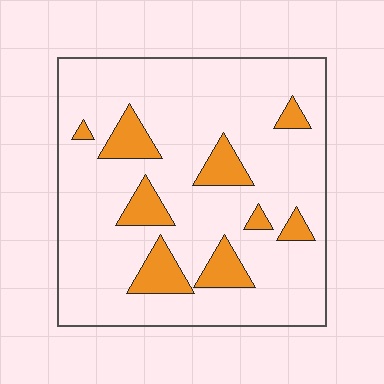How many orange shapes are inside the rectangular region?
9.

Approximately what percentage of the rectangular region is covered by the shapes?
Approximately 15%.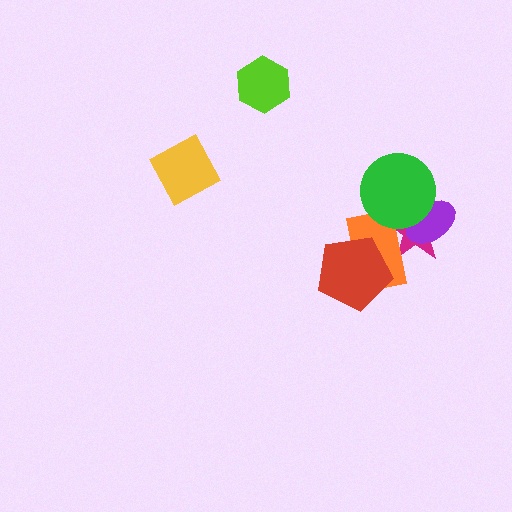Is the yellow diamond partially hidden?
No, no other shape covers it.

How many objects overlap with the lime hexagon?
0 objects overlap with the lime hexagon.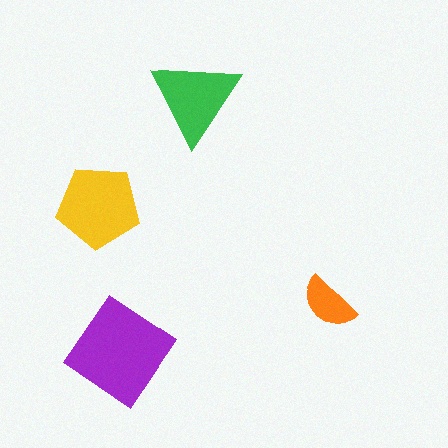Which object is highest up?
The green triangle is topmost.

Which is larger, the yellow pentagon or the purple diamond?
The purple diamond.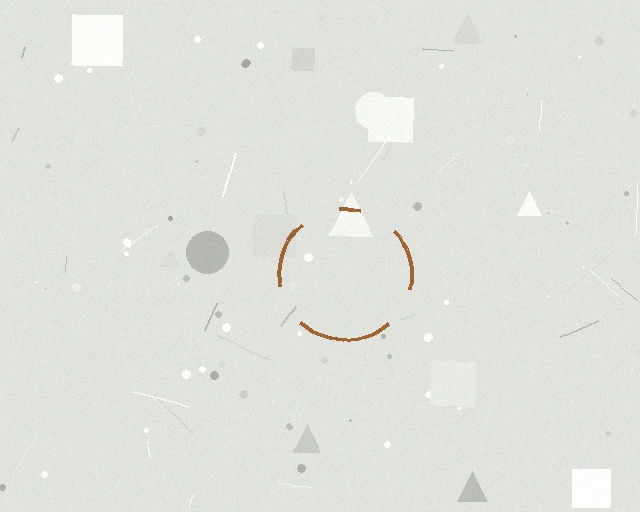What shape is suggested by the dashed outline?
The dashed outline suggests a circle.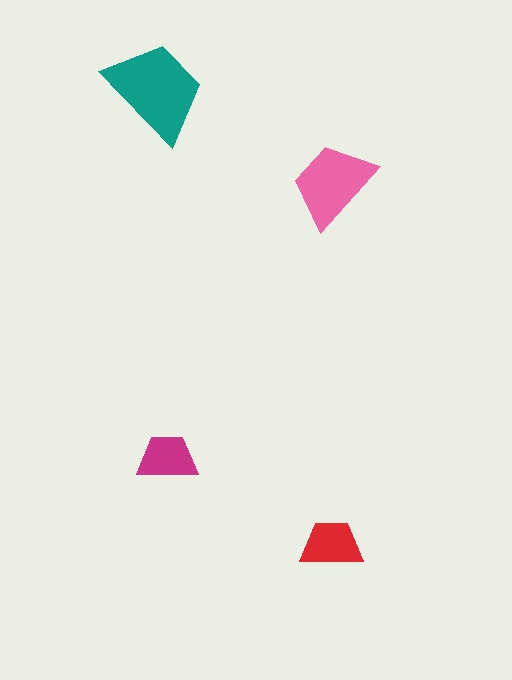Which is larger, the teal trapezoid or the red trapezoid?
The teal one.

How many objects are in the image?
There are 4 objects in the image.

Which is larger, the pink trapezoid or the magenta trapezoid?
The pink one.